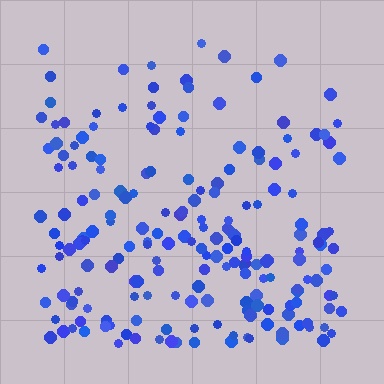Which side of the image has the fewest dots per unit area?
The top.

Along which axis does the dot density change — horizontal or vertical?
Vertical.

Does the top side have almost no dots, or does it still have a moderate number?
Still a moderate number, just noticeably fewer than the bottom.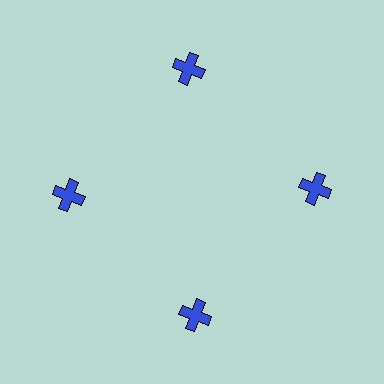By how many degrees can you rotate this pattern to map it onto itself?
The pattern maps onto itself every 90 degrees of rotation.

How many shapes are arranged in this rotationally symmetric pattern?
There are 4 shapes, arranged in 4 groups of 1.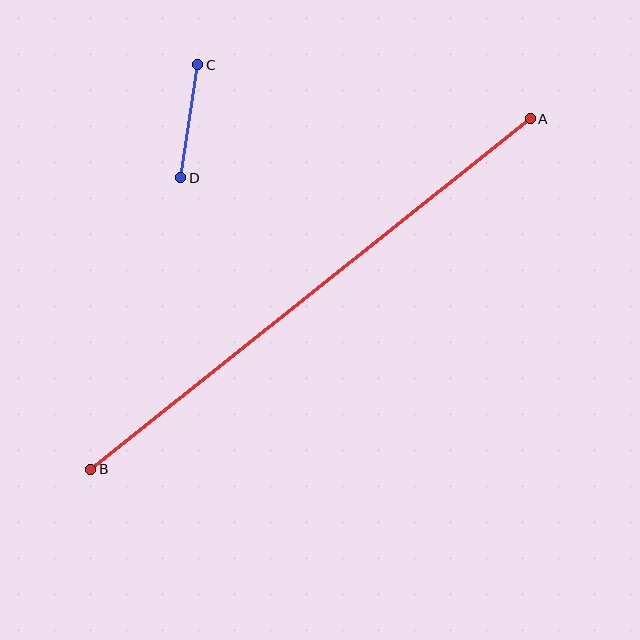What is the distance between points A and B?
The distance is approximately 562 pixels.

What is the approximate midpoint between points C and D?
The midpoint is at approximately (189, 121) pixels.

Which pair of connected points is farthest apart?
Points A and B are farthest apart.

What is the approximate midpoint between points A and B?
The midpoint is at approximately (311, 294) pixels.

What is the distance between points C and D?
The distance is approximately 114 pixels.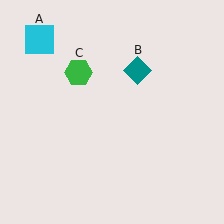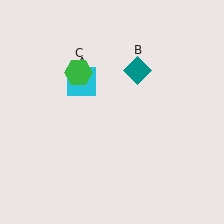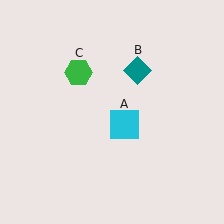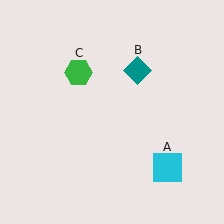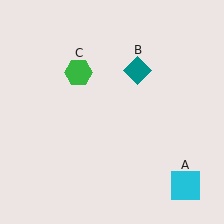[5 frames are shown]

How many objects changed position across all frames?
1 object changed position: cyan square (object A).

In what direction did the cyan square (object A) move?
The cyan square (object A) moved down and to the right.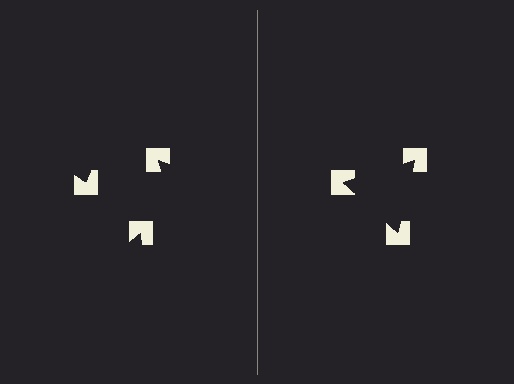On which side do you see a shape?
An illusory triangle appears on the right side. On the left side the wedge cuts are rotated, so no coherent shape forms.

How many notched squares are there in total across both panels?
6 — 3 on each side.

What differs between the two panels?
The notched squares are positioned identically on both sides; only the wedge orientations differ. On the right they align to a triangle; on the left they are misaligned.